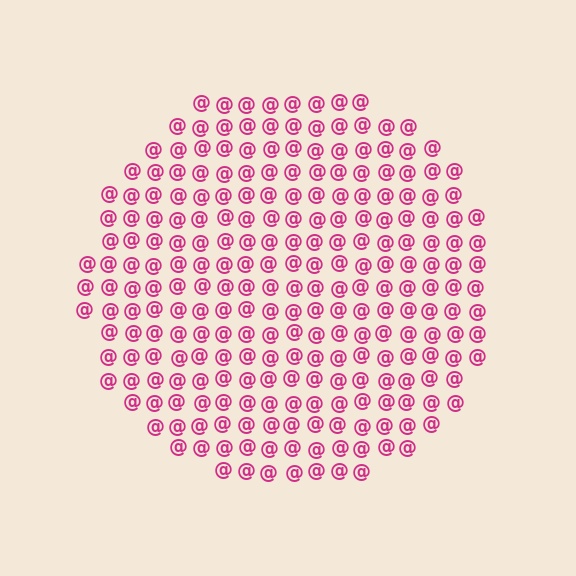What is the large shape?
The large shape is a circle.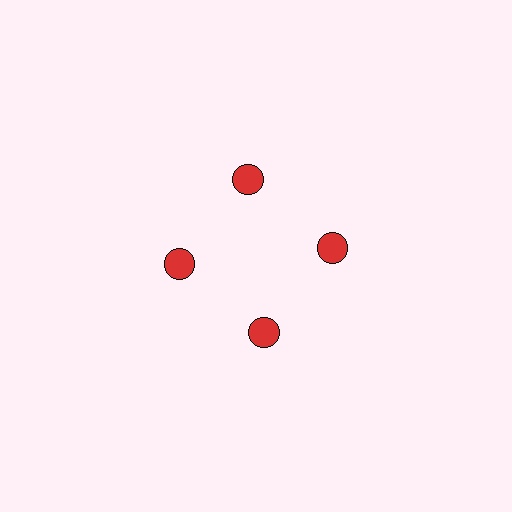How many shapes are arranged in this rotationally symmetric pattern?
There are 4 shapes, arranged in 4 groups of 1.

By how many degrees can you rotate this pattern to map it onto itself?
The pattern maps onto itself every 90 degrees of rotation.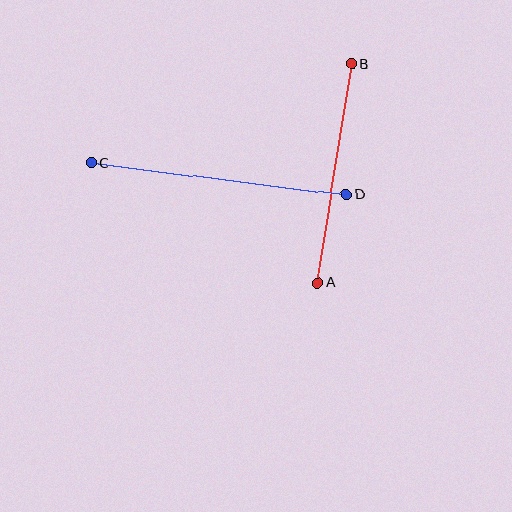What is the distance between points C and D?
The distance is approximately 256 pixels.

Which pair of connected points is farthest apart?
Points C and D are farthest apart.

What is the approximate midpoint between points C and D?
The midpoint is at approximately (219, 179) pixels.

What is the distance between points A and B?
The distance is approximately 221 pixels.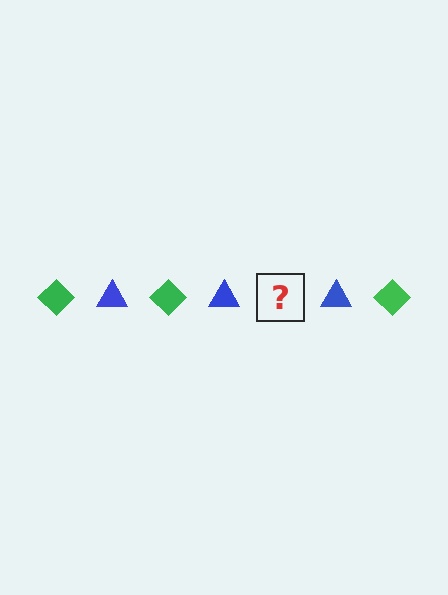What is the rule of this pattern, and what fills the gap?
The rule is that the pattern alternates between green diamond and blue triangle. The gap should be filled with a green diamond.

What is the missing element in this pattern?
The missing element is a green diamond.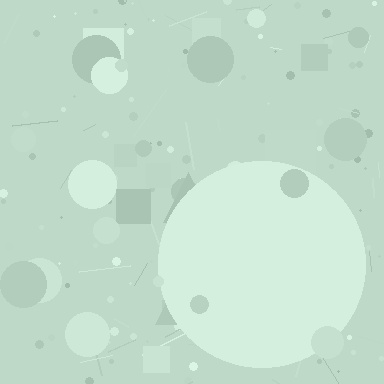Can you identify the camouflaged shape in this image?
The camouflaged shape is a circle.